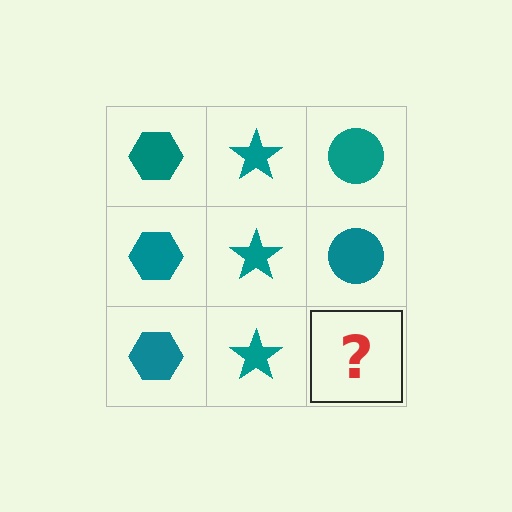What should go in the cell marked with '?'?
The missing cell should contain a teal circle.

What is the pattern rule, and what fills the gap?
The rule is that each column has a consistent shape. The gap should be filled with a teal circle.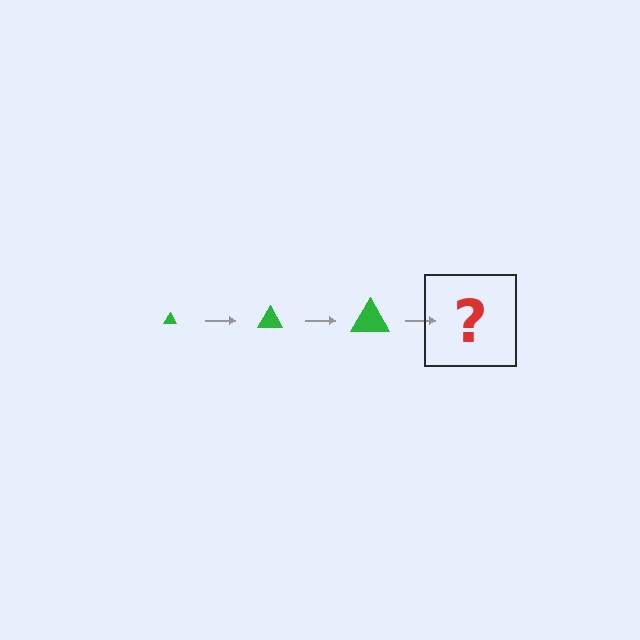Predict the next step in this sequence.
The next step is a green triangle, larger than the previous one.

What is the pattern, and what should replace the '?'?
The pattern is that the triangle gets progressively larger each step. The '?' should be a green triangle, larger than the previous one.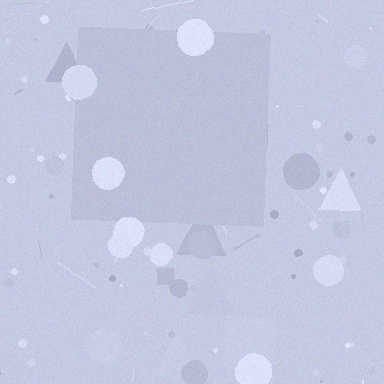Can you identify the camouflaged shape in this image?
The camouflaged shape is a square.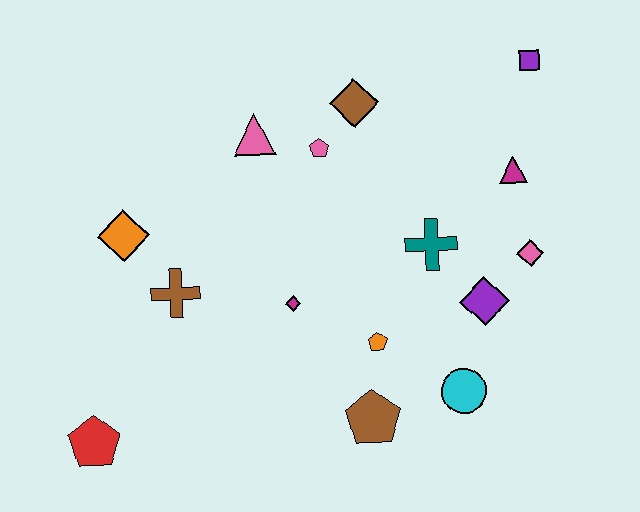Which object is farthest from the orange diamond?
The purple square is farthest from the orange diamond.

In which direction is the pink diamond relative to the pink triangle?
The pink diamond is to the right of the pink triangle.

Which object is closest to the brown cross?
The orange diamond is closest to the brown cross.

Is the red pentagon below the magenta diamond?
Yes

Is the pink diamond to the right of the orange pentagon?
Yes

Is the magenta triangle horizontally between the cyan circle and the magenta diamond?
No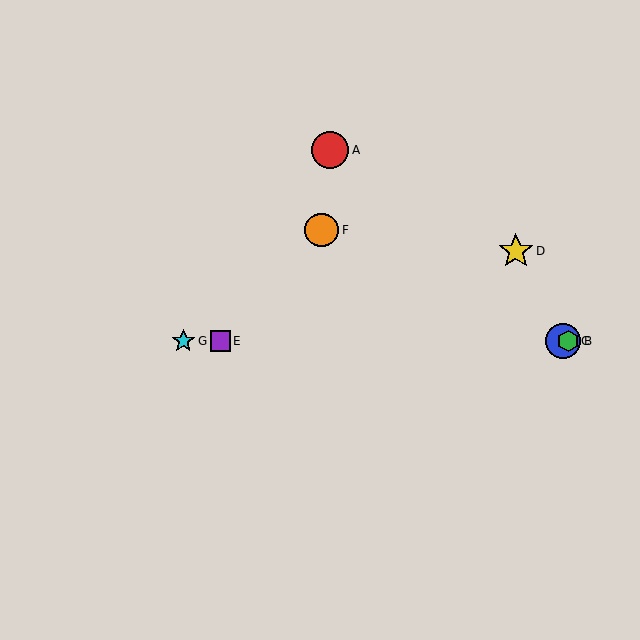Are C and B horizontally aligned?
Yes, both are at y≈341.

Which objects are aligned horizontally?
Objects B, C, E, G are aligned horizontally.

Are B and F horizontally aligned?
No, B is at y≈341 and F is at y≈230.